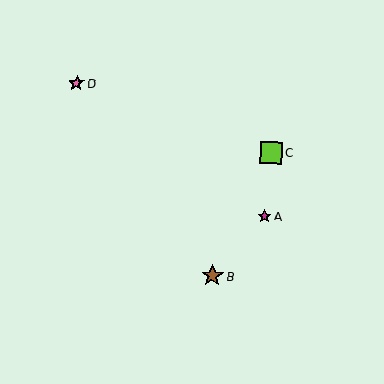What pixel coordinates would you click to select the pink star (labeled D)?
Click at (77, 83) to select the pink star D.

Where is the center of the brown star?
The center of the brown star is at (212, 276).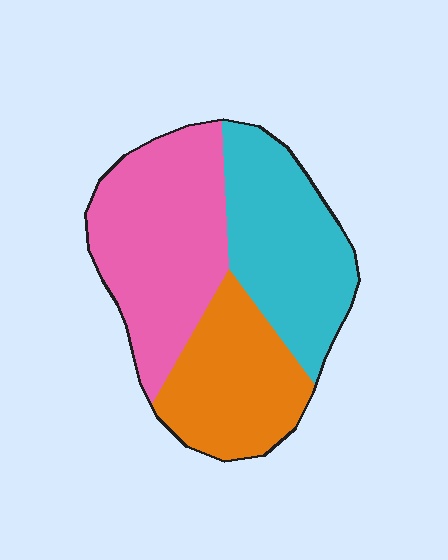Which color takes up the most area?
Pink, at roughly 40%.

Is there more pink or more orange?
Pink.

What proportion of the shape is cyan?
Cyan takes up about one third (1/3) of the shape.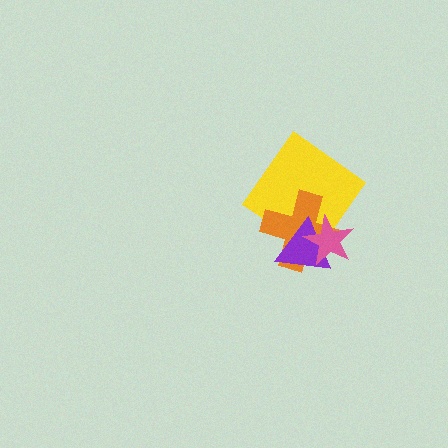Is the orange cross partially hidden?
Yes, it is partially covered by another shape.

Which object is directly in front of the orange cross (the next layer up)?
The purple triangle is directly in front of the orange cross.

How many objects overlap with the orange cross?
3 objects overlap with the orange cross.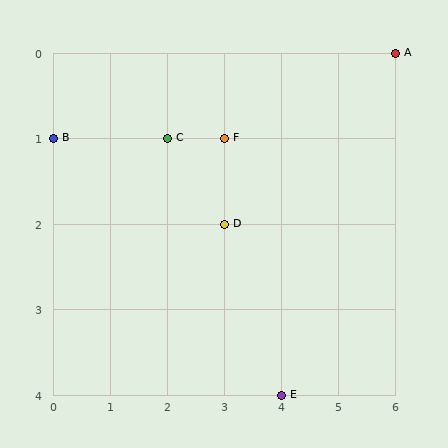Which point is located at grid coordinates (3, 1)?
Point F is at (3, 1).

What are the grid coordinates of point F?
Point F is at grid coordinates (3, 1).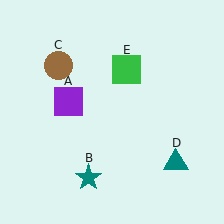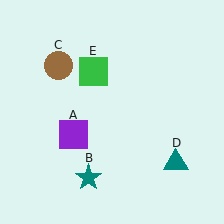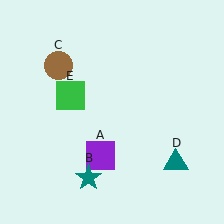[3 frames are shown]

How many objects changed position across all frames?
2 objects changed position: purple square (object A), green square (object E).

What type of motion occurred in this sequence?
The purple square (object A), green square (object E) rotated counterclockwise around the center of the scene.